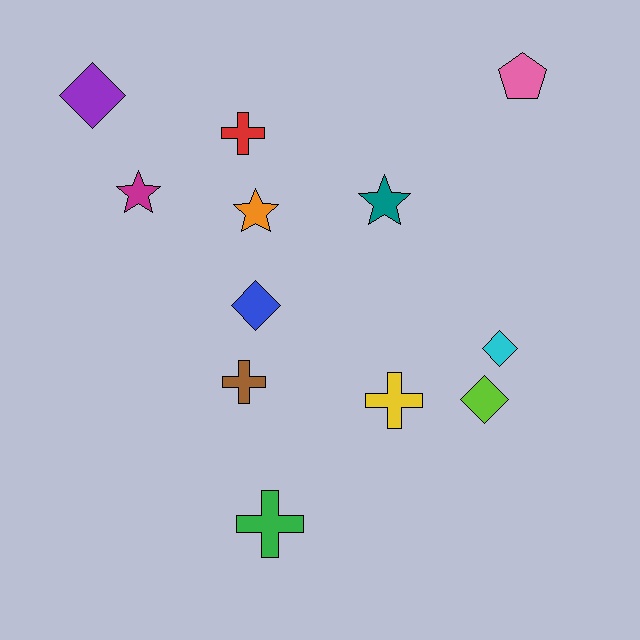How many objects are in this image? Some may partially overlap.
There are 12 objects.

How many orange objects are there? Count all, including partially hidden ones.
There is 1 orange object.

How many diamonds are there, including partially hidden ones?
There are 4 diamonds.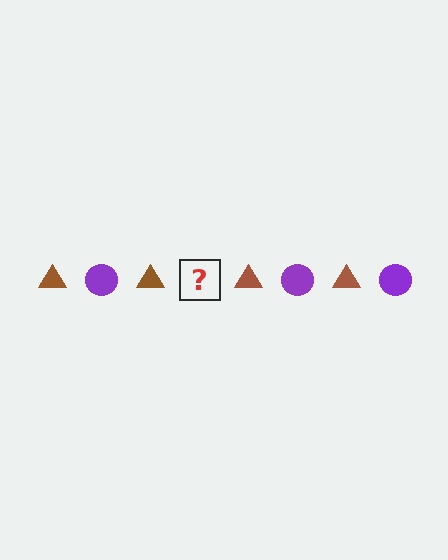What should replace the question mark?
The question mark should be replaced with a purple circle.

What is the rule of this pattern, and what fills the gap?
The rule is that the pattern alternates between brown triangle and purple circle. The gap should be filled with a purple circle.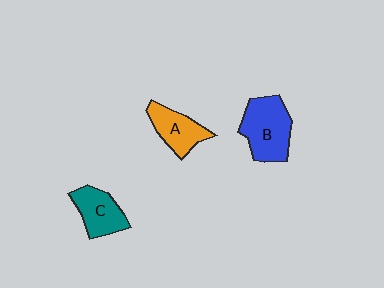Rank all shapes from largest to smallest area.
From largest to smallest: B (blue), C (teal), A (orange).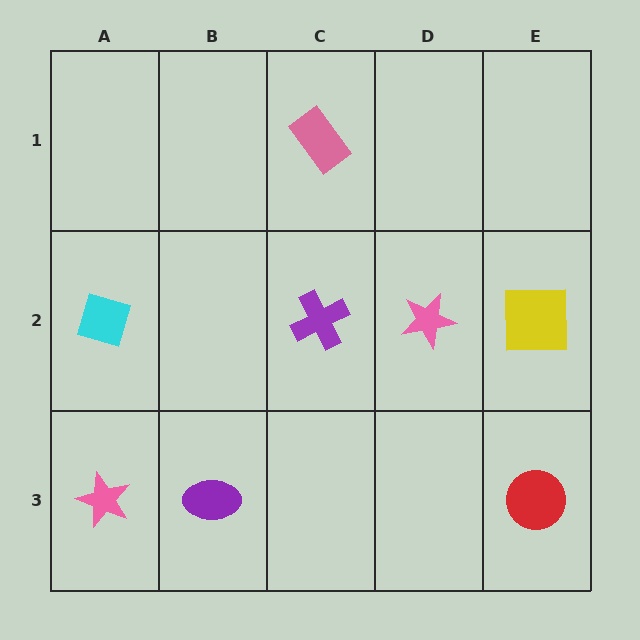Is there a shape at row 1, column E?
No, that cell is empty.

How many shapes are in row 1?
1 shape.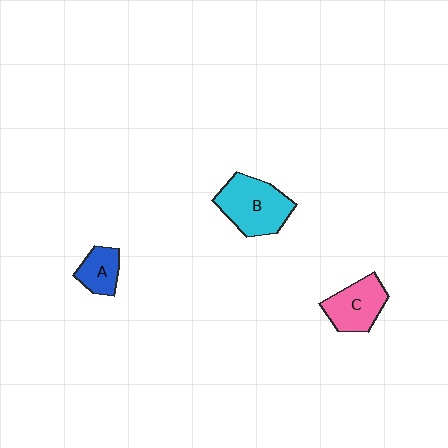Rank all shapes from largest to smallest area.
From largest to smallest: B (cyan), C (pink), A (blue).